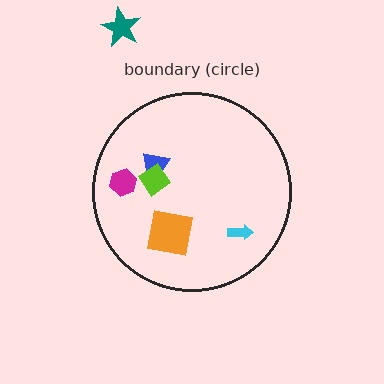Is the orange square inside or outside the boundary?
Inside.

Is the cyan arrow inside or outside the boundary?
Inside.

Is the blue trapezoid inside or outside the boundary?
Inside.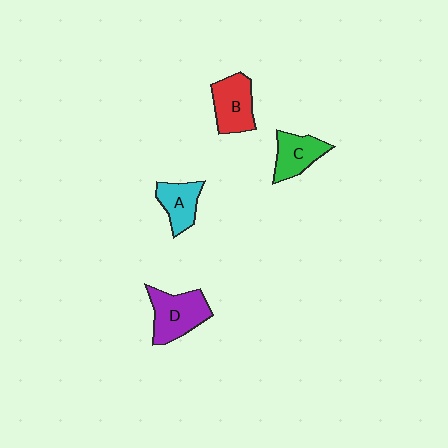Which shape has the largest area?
Shape D (purple).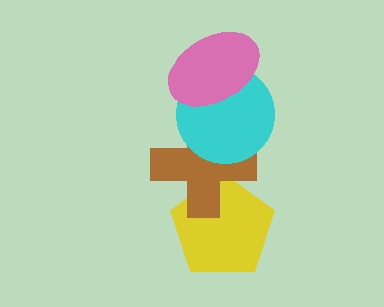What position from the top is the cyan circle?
The cyan circle is 2nd from the top.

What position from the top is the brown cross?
The brown cross is 3rd from the top.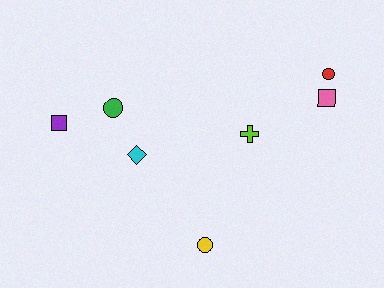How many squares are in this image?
There are 2 squares.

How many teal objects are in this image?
There are no teal objects.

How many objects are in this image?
There are 7 objects.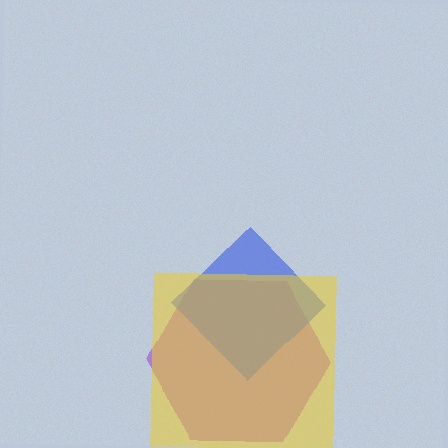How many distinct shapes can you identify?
There are 3 distinct shapes: a purple hexagon, a blue diamond, a yellow square.